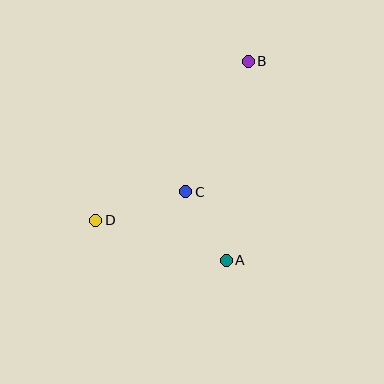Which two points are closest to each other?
Points A and C are closest to each other.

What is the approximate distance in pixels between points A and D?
The distance between A and D is approximately 136 pixels.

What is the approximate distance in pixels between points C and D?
The distance between C and D is approximately 94 pixels.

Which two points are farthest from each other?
Points B and D are farthest from each other.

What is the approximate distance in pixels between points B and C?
The distance between B and C is approximately 145 pixels.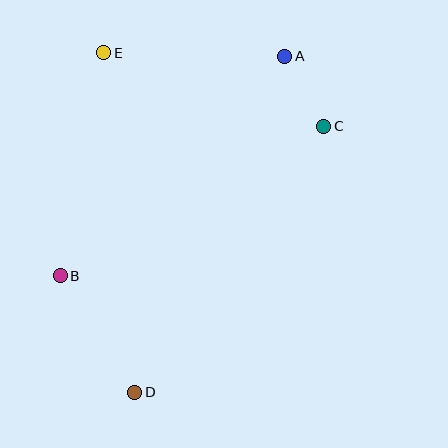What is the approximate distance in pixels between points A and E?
The distance between A and E is approximately 181 pixels.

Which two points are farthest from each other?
Points A and D are farthest from each other.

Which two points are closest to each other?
Points A and C are closest to each other.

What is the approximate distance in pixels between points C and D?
The distance between C and D is approximately 326 pixels.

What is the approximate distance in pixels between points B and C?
The distance between B and C is approximately 303 pixels.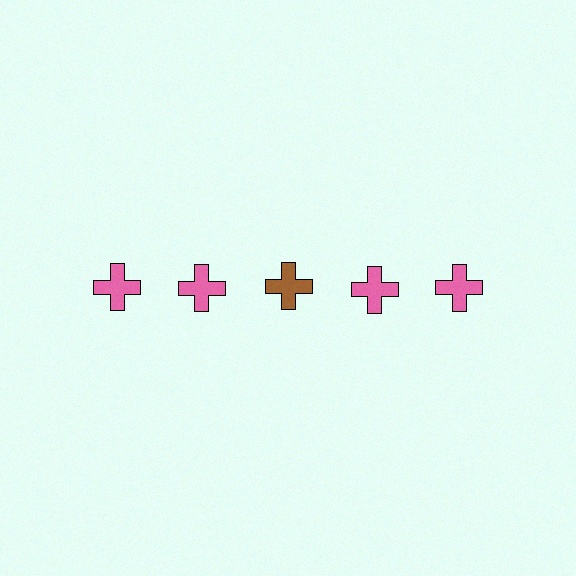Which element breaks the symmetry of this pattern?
The brown cross in the top row, center column breaks the symmetry. All other shapes are pink crosses.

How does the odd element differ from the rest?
It has a different color: brown instead of pink.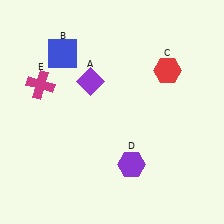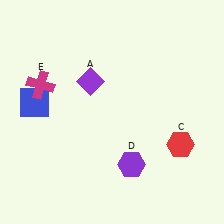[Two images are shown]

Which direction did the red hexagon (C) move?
The red hexagon (C) moved down.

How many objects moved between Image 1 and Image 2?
2 objects moved between the two images.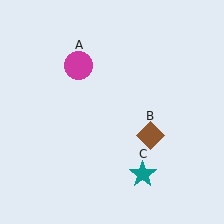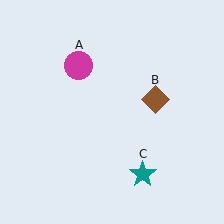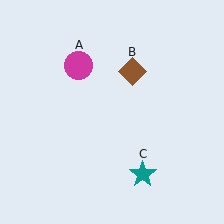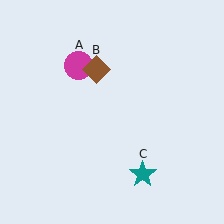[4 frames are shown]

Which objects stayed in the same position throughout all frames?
Magenta circle (object A) and teal star (object C) remained stationary.